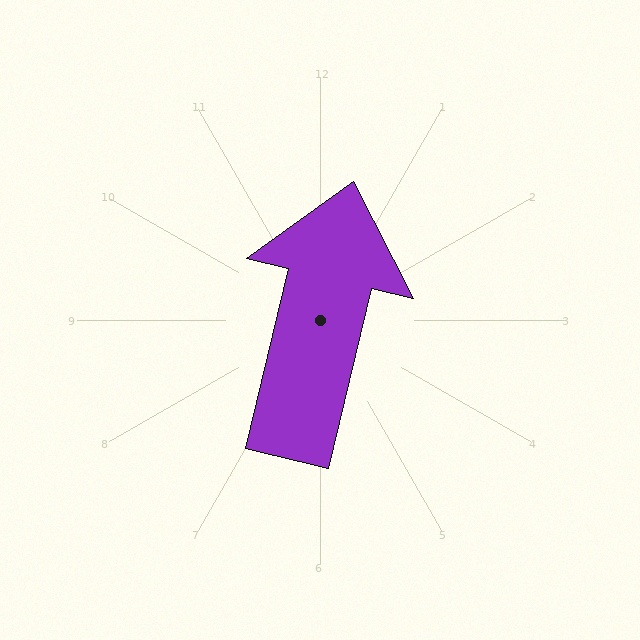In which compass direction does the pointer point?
North.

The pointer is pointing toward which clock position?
Roughly 12 o'clock.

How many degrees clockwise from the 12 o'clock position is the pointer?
Approximately 14 degrees.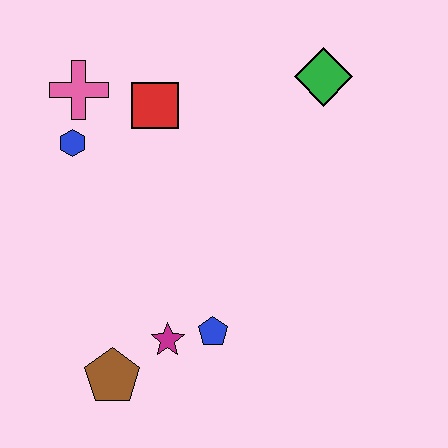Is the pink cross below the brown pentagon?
No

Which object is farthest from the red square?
The brown pentagon is farthest from the red square.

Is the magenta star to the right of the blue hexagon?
Yes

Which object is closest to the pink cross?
The blue hexagon is closest to the pink cross.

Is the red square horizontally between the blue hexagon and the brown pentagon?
No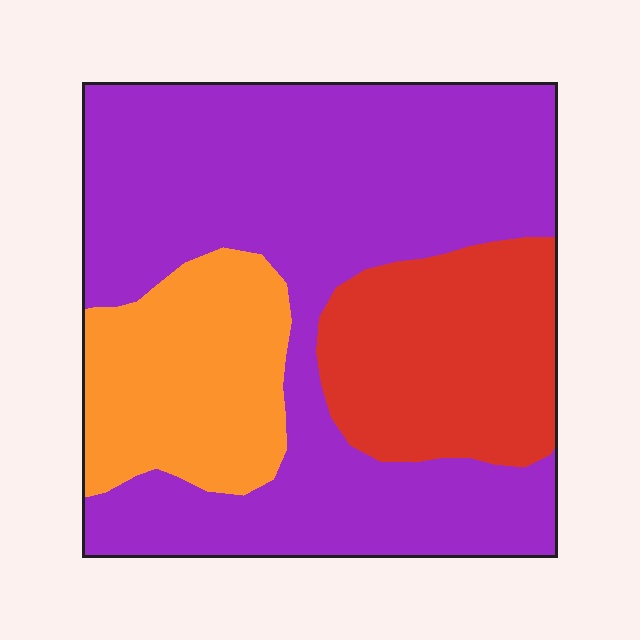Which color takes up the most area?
Purple, at roughly 60%.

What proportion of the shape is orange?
Orange takes up between a sixth and a third of the shape.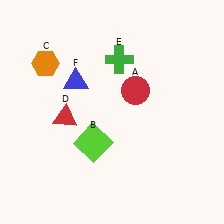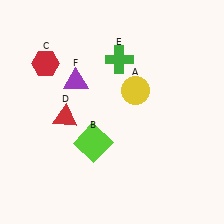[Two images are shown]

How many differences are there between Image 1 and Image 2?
There are 3 differences between the two images.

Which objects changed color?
A changed from red to yellow. C changed from orange to red. F changed from blue to purple.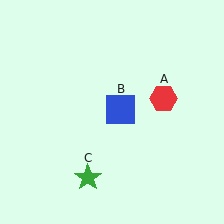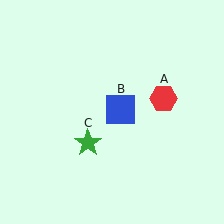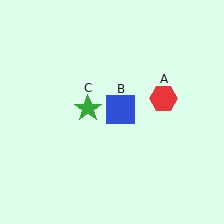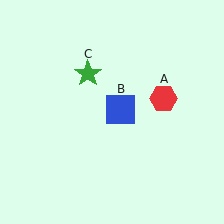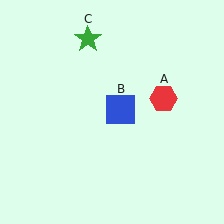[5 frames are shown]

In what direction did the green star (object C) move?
The green star (object C) moved up.